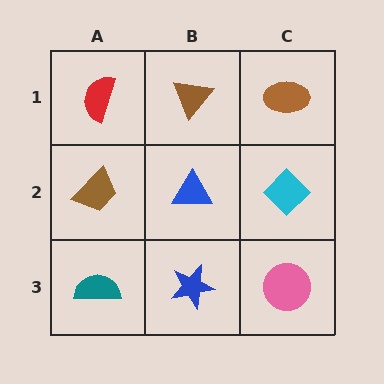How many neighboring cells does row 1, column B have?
3.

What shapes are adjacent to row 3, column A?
A brown trapezoid (row 2, column A), a blue star (row 3, column B).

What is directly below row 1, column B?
A blue triangle.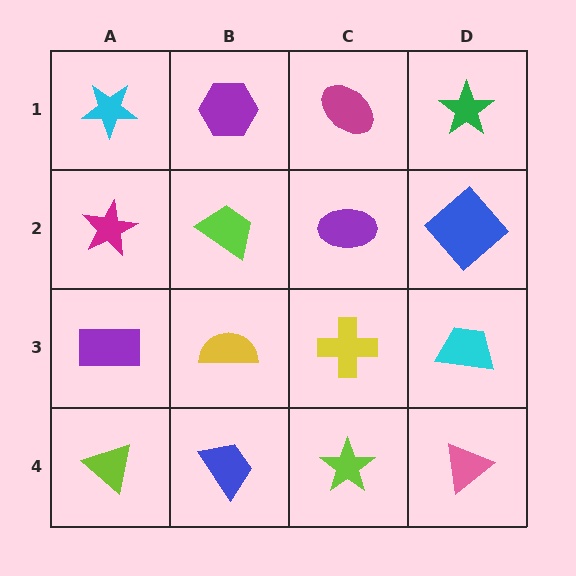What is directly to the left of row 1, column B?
A cyan star.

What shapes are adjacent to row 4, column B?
A yellow semicircle (row 3, column B), a lime triangle (row 4, column A), a lime star (row 4, column C).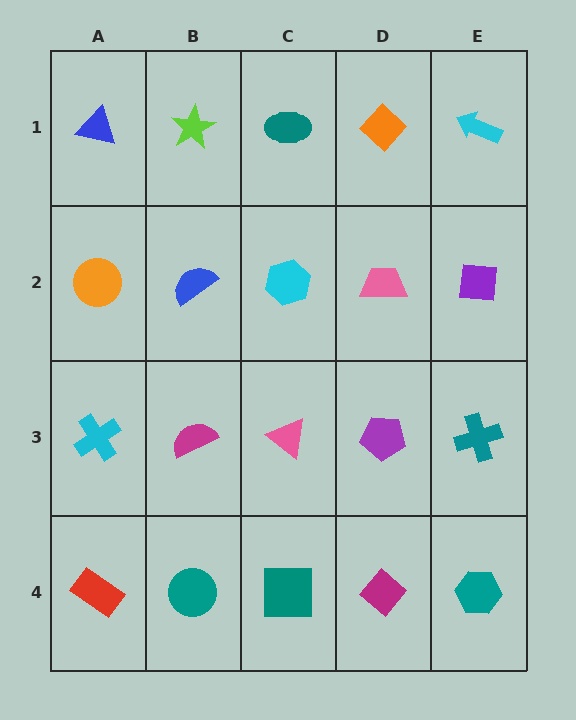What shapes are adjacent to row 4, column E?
A teal cross (row 3, column E), a magenta diamond (row 4, column D).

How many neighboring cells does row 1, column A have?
2.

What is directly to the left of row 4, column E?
A magenta diamond.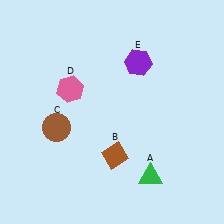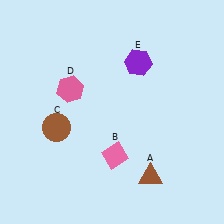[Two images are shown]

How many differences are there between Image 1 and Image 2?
There are 2 differences between the two images.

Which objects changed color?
A changed from green to brown. B changed from brown to pink.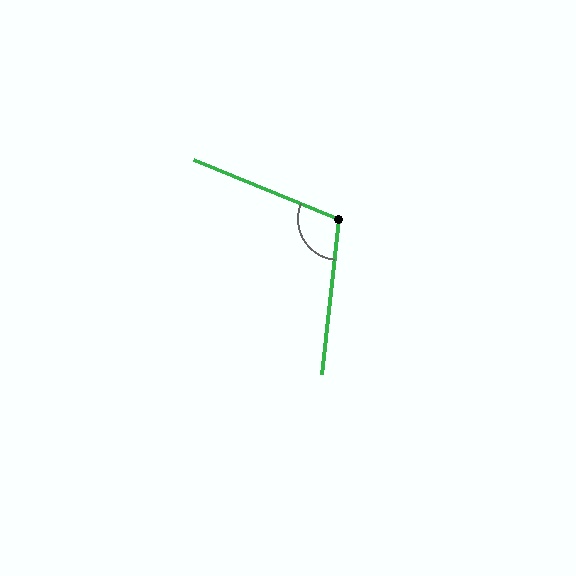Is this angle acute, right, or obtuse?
It is obtuse.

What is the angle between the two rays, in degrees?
Approximately 106 degrees.